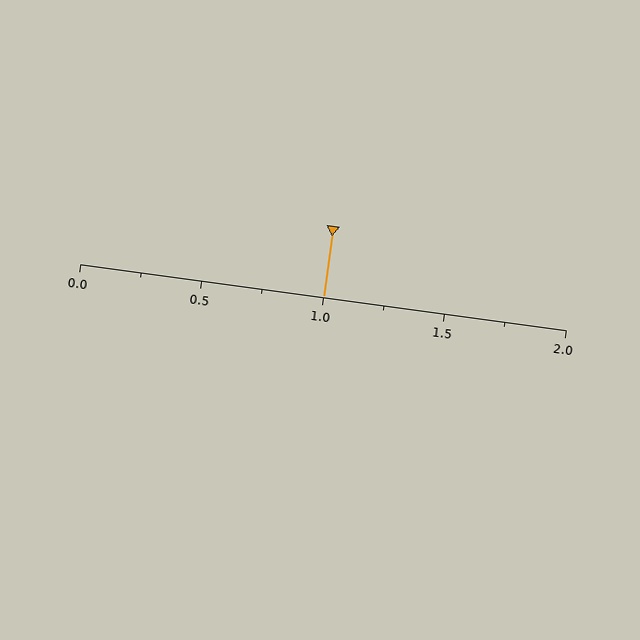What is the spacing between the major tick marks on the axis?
The major ticks are spaced 0.5 apart.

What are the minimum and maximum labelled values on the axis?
The axis runs from 0.0 to 2.0.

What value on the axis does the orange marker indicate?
The marker indicates approximately 1.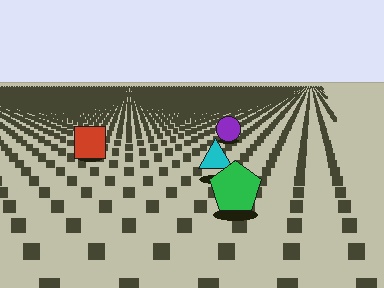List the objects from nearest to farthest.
From nearest to farthest: the green pentagon, the cyan triangle, the red square, the purple circle.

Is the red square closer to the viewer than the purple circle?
Yes. The red square is closer — you can tell from the texture gradient: the ground texture is coarser near it.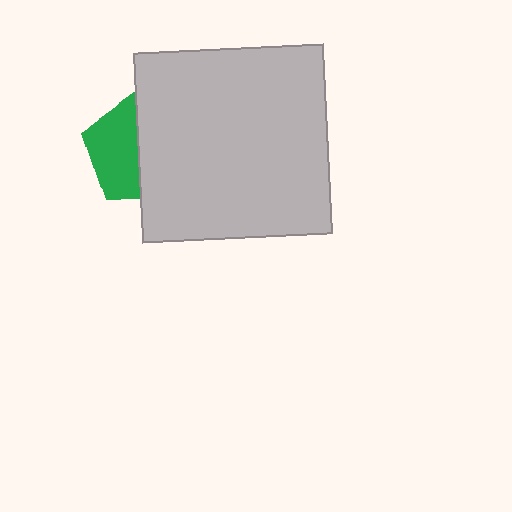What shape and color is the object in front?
The object in front is a light gray square.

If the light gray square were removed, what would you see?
You would see the complete green pentagon.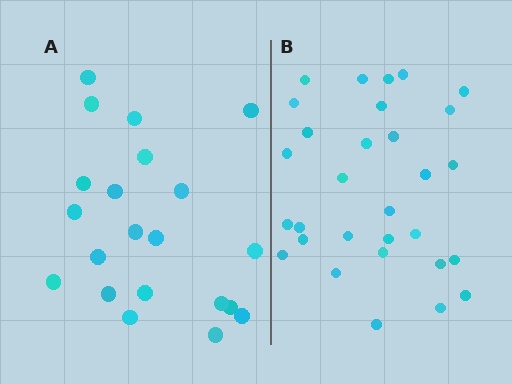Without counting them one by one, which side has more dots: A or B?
Region B (the right region) has more dots.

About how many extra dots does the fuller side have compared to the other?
Region B has roughly 8 or so more dots than region A.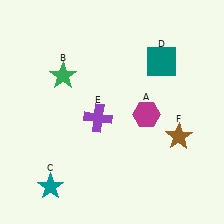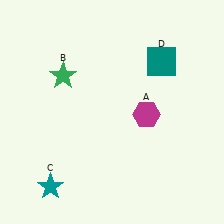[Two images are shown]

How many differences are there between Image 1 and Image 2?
There are 2 differences between the two images.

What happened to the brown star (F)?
The brown star (F) was removed in Image 2. It was in the bottom-right area of Image 1.